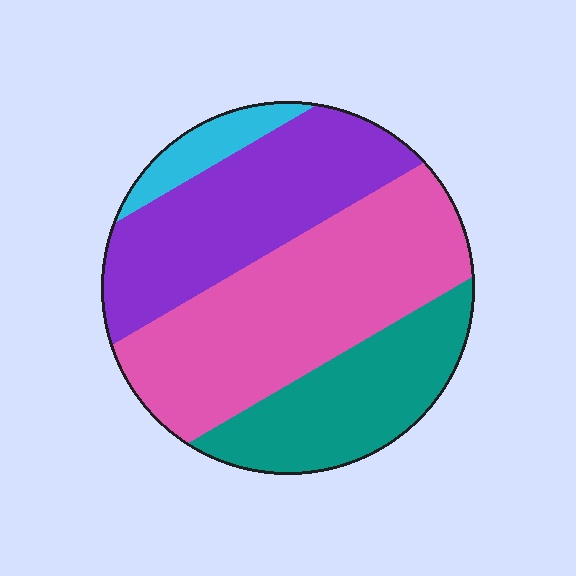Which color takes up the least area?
Cyan, at roughly 5%.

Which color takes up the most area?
Pink, at roughly 40%.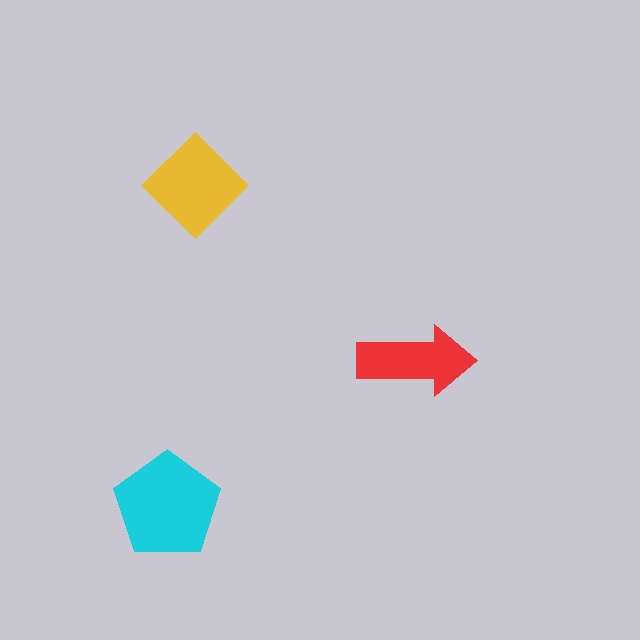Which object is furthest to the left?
The cyan pentagon is leftmost.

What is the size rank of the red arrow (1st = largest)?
3rd.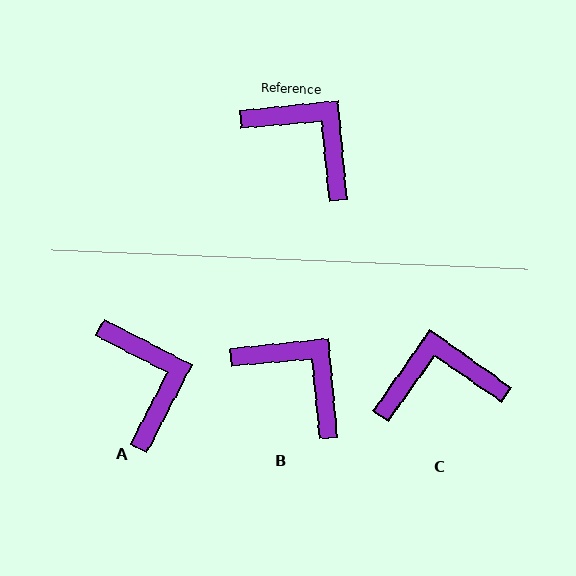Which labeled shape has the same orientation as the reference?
B.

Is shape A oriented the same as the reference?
No, it is off by about 33 degrees.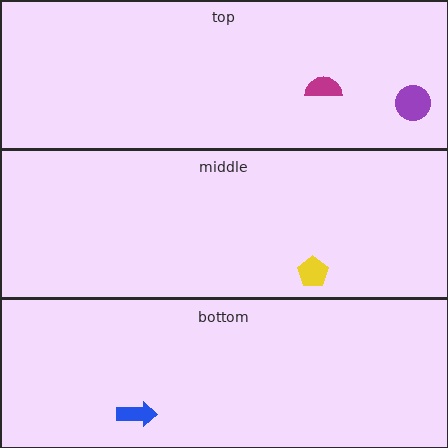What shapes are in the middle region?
The yellow pentagon.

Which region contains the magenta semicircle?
The top region.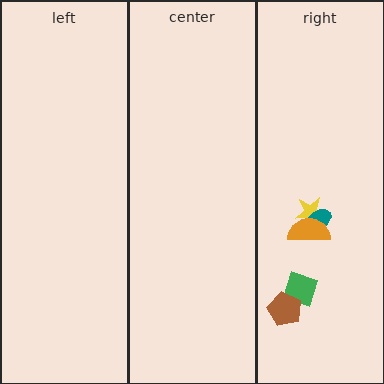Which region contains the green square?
The right region.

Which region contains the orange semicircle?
The right region.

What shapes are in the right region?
The green square, the brown pentagon, the yellow star, the teal ellipse, the orange semicircle.